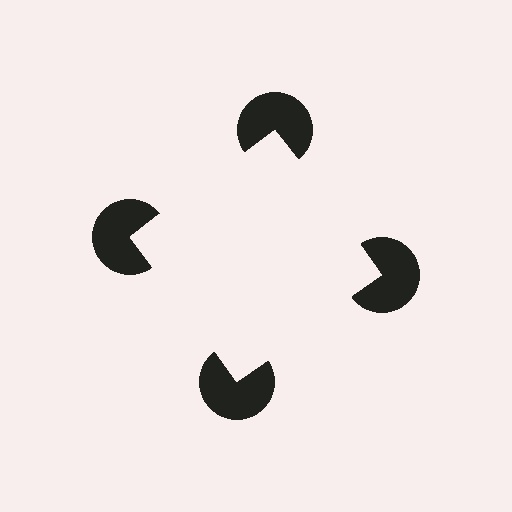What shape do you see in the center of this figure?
An illusory square — its edges are inferred from the aligned wedge cuts in the pac-man discs, not physically drawn.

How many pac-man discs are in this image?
There are 4 — one at each vertex of the illusory square.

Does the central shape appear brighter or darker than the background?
It typically appears slightly brighter than the background, even though no actual brightness change is drawn.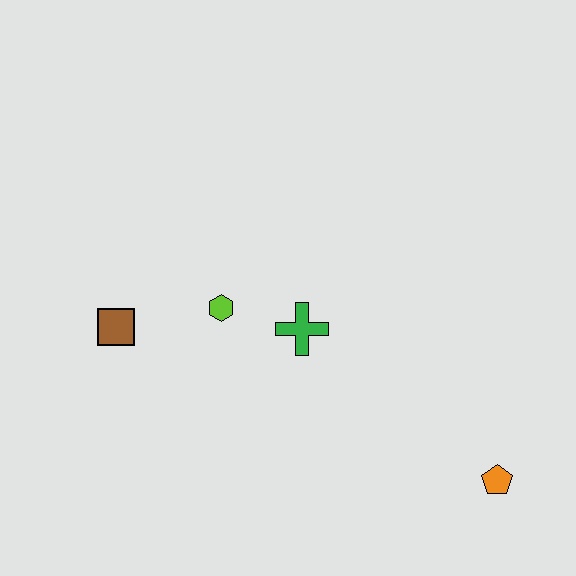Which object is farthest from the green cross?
The orange pentagon is farthest from the green cross.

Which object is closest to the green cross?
The lime hexagon is closest to the green cross.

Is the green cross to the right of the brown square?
Yes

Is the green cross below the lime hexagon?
Yes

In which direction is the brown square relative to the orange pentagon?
The brown square is to the left of the orange pentagon.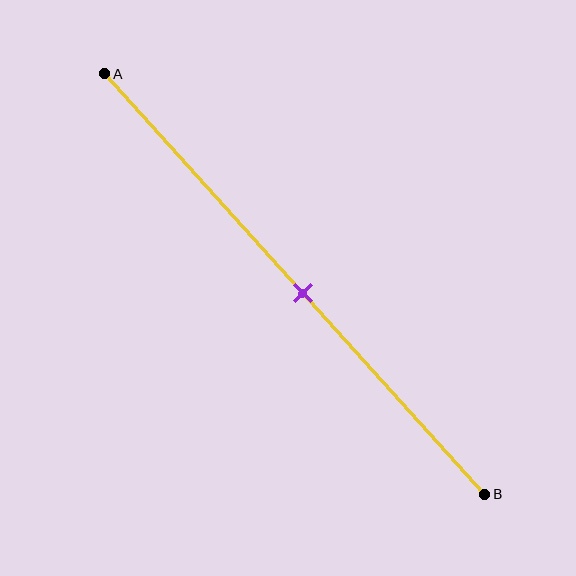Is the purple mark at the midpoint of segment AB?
Yes, the mark is approximately at the midpoint.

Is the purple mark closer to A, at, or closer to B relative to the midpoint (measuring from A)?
The purple mark is approximately at the midpoint of segment AB.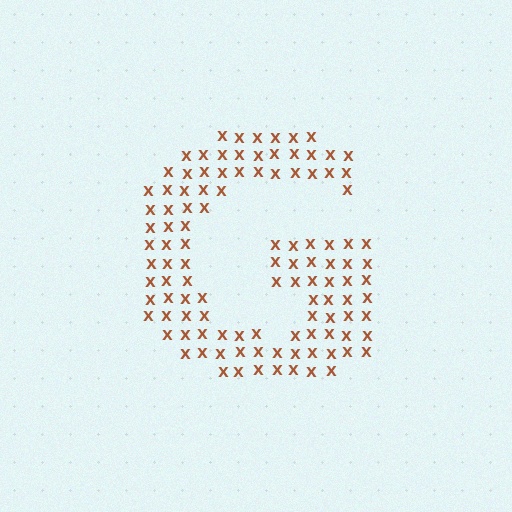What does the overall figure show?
The overall figure shows the letter G.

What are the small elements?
The small elements are letter X's.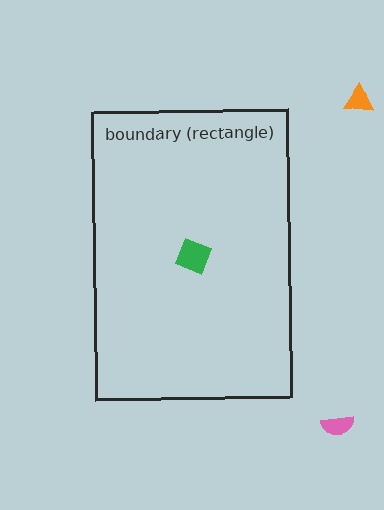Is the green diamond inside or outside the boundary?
Inside.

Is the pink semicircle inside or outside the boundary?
Outside.